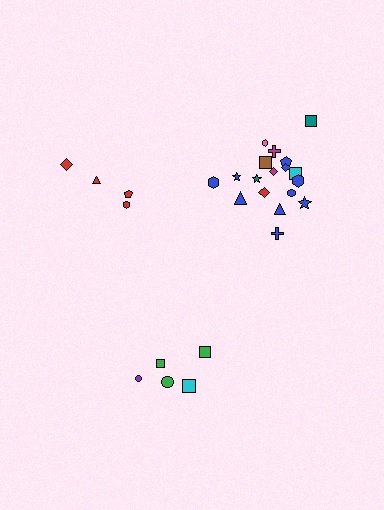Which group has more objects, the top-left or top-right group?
The top-right group.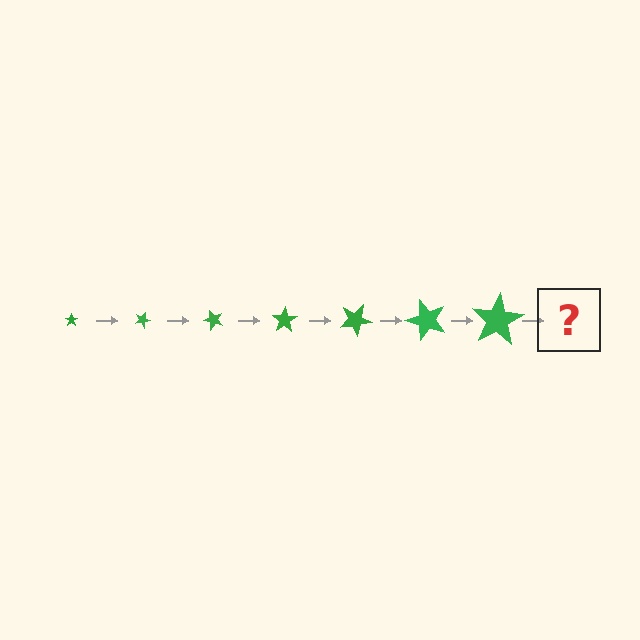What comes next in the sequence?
The next element should be a star, larger than the previous one and rotated 175 degrees from the start.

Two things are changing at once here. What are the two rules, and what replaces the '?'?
The two rules are that the star grows larger each step and it rotates 25 degrees each step. The '?' should be a star, larger than the previous one and rotated 175 degrees from the start.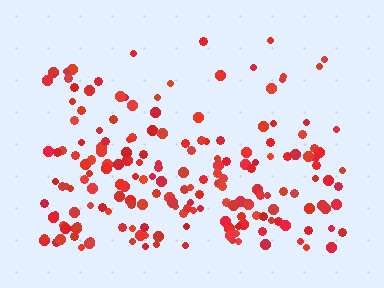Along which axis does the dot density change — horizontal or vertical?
Vertical.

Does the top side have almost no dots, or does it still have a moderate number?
Still a moderate number, just noticeably fewer than the bottom.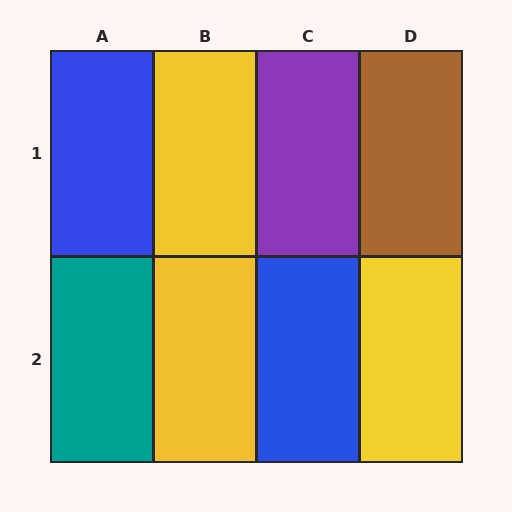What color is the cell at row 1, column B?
Yellow.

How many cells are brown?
1 cell is brown.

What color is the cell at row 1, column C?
Purple.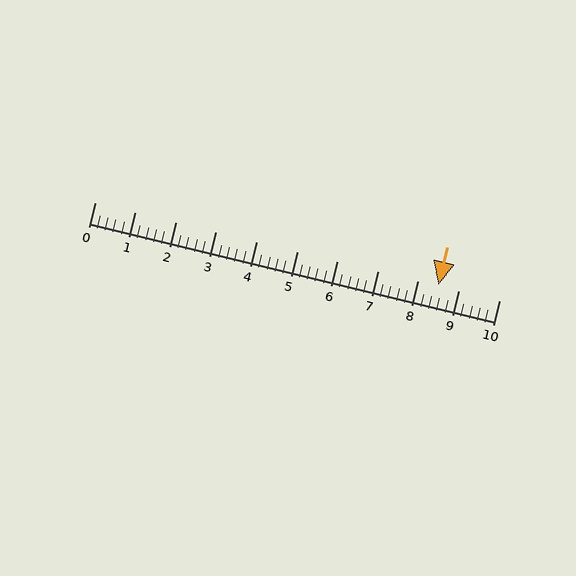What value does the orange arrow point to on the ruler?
The orange arrow points to approximately 8.5.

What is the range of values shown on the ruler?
The ruler shows values from 0 to 10.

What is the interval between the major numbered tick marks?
The major tick marks are spaced 1 units apart.